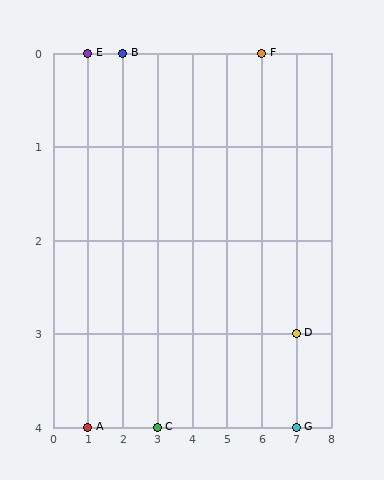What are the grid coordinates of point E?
Point E is at grid coordinates (1, 0).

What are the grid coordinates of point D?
Point D is at grid coordinates (7, 3).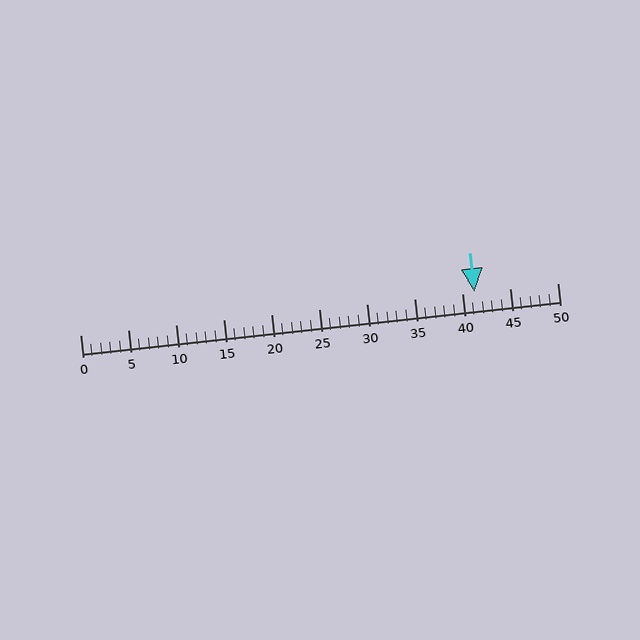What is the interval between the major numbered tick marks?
The major tick marks are spaced 5 units apart.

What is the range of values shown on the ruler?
The ruler shows values from 0 to 50.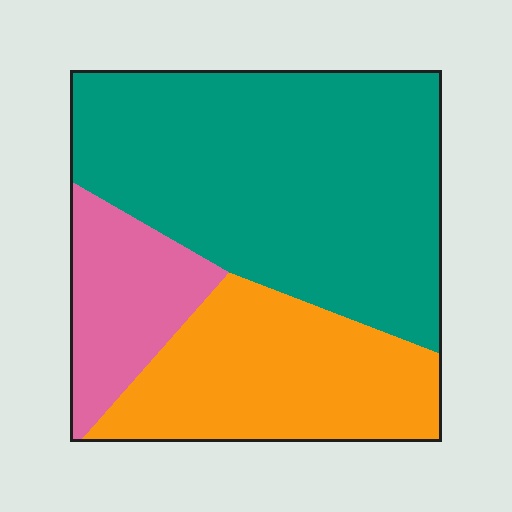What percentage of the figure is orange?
Orange covers 29% of the figure.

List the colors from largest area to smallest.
From largest to smallest: teal, orange, pink.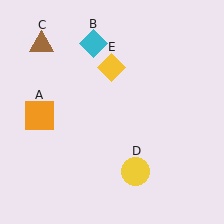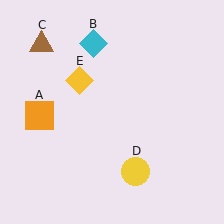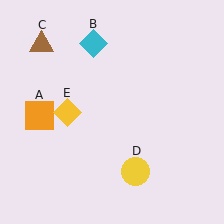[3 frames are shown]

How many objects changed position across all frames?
1 object changed position: yellow diamond (object E).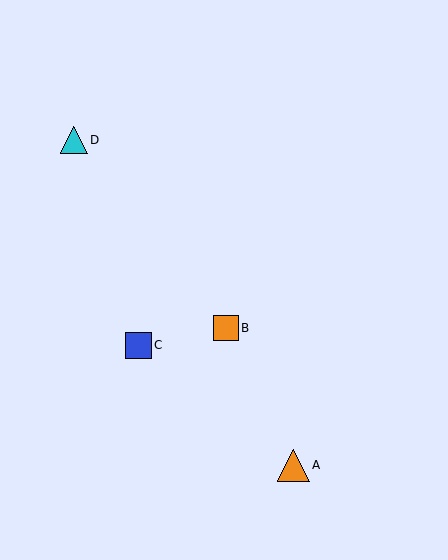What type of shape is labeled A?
Shape A is an orange triangle.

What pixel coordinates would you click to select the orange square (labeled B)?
Click at (226, 328) to select the orange square B.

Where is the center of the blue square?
The center of the blue square is at (139, 345).